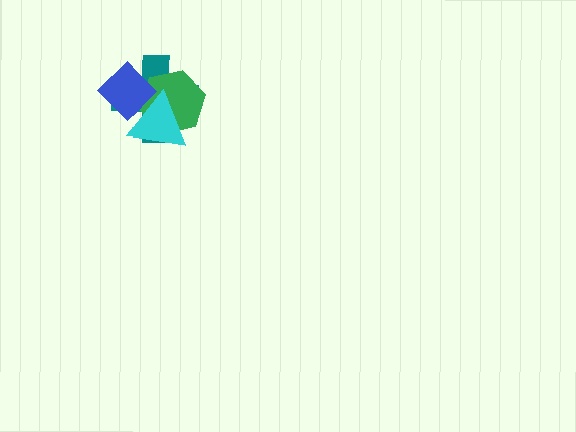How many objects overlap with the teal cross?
3 objects overlap with the teal cross.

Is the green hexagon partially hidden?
Yes, it is partially covered by another shape.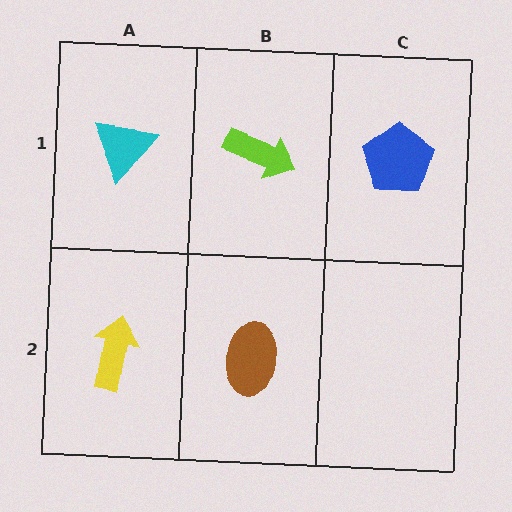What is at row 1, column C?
A blue pentagon.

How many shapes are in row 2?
2 shapes.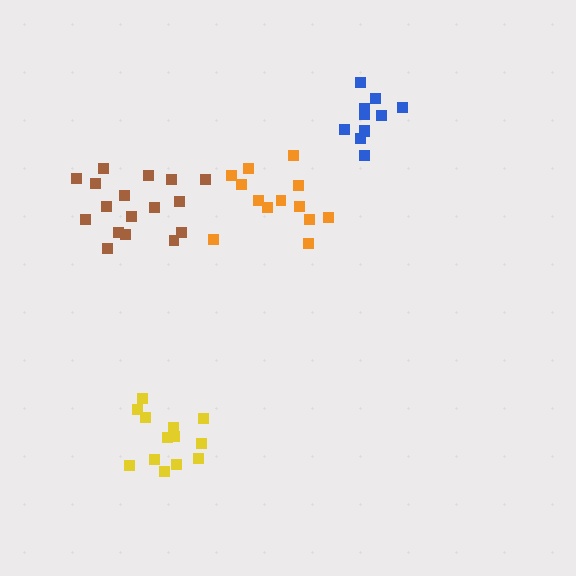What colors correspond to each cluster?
The clusters are colored: blue, orange, yellow, brown.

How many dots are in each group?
Group 1: 11 dots, Group 2: 13 dots, Group 3: 13 dots, Group 4: 17 dots (54 total).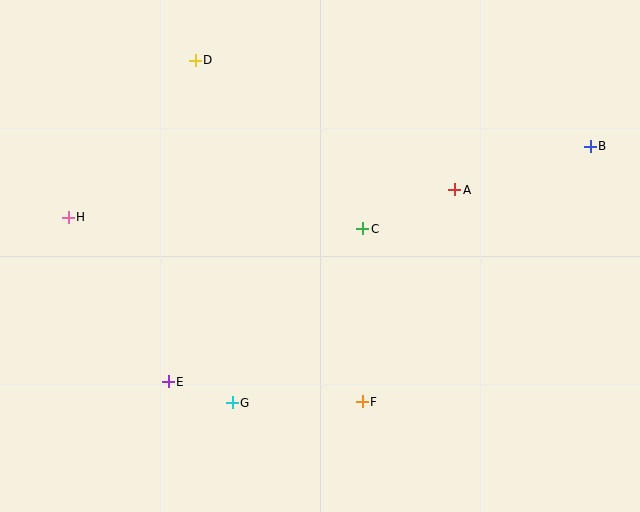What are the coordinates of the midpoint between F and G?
The midpoint between F and G is at (297, 402).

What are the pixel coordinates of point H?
Point H is at (68, 217).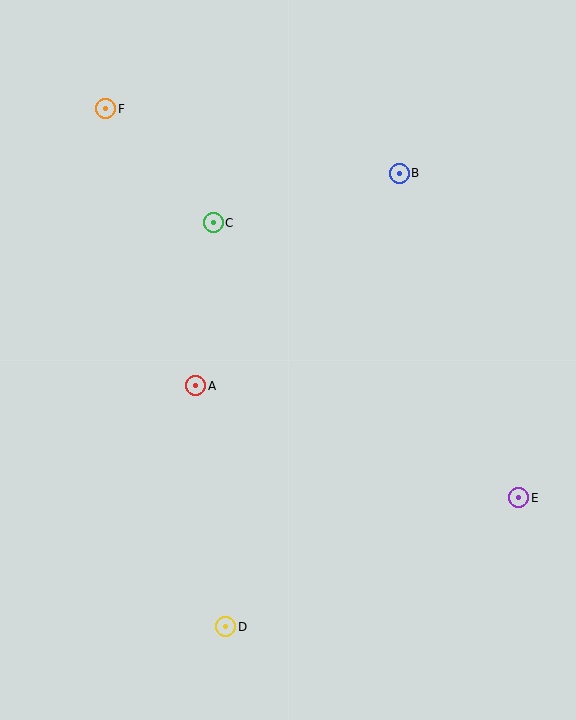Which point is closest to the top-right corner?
Point B is closest to the top-right corner.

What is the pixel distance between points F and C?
The distance between F and C is 157 pixels.